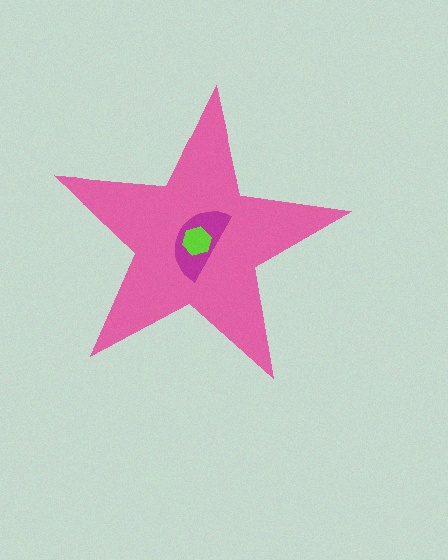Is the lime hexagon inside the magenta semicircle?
Yes.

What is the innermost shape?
The lime hexagon.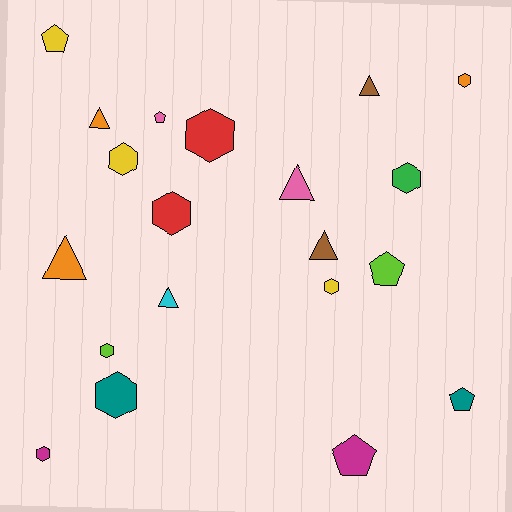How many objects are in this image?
There are 20 objects.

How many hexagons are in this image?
There are 9 hexagons.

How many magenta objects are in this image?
There are 2 magenta objects.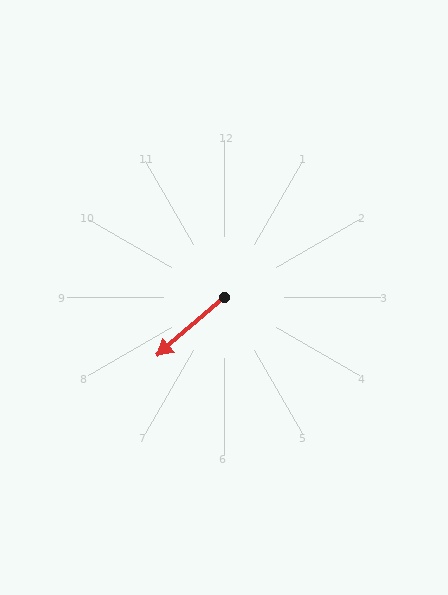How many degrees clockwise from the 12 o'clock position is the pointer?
Approximately 229 degrees.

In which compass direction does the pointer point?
Southwest.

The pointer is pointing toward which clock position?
Roughly 8 o'clock.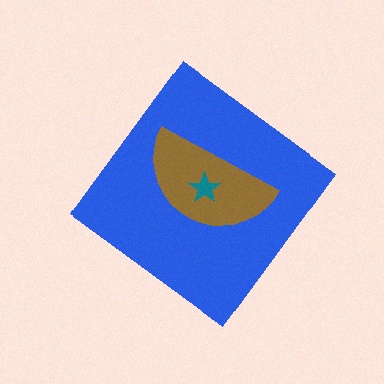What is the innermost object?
The teal star.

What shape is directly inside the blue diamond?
The brown semicircle.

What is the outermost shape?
The blue diamond.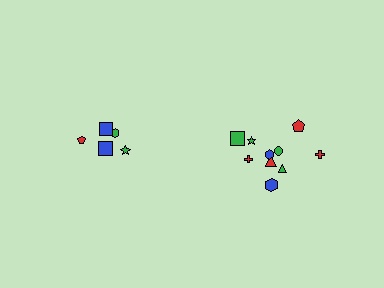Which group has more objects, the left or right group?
The right group.